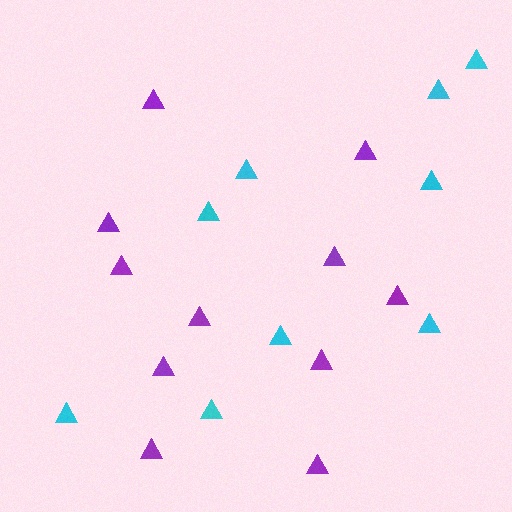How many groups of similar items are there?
There are 2 groups: one group of cyan triangles (9) and one group of purple triangles (11).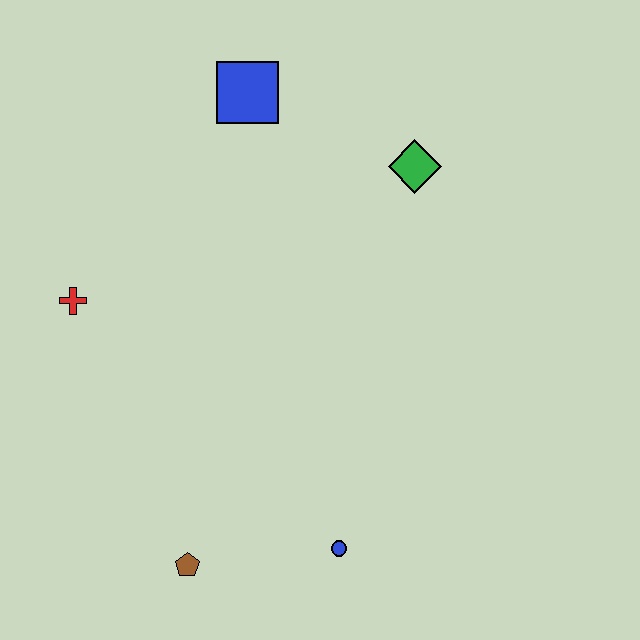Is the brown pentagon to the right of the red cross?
Yes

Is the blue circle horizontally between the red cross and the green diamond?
Yes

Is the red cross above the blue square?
No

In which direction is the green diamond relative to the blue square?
The green diamond is to the right of the blue square.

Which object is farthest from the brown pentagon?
The blue square is farthest from the brown pentagon.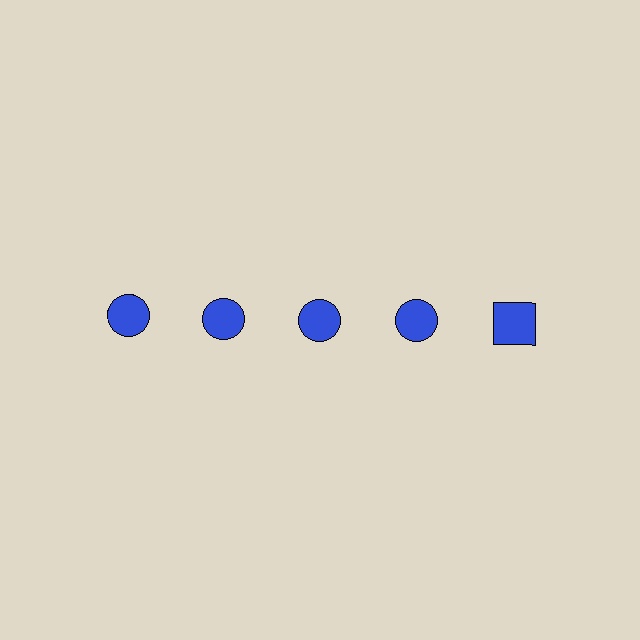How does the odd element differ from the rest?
It has a different shape: square instead of circle.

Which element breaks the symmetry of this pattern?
The blue square in the top row, rightmost column breaks the symmetry. All other shapes are blue circles.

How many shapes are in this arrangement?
There are 5 shapes arranged in a grid pattern.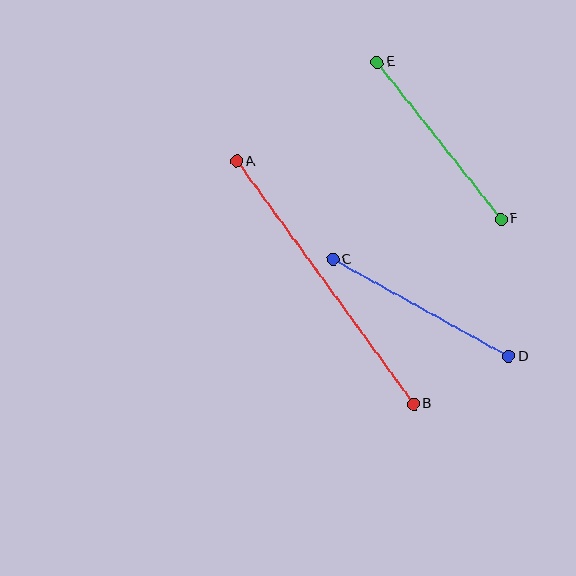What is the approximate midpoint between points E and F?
The midpoint is at approximately (439, 141) pixels.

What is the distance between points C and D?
The distance is approximately 201 pixels.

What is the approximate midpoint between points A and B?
The midpoint is at approximately (325, 283) pixels.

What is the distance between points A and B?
The distance is approximately 300 pixels.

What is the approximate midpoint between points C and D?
The midpoint is at approximately (421, 308) pixels.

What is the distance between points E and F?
The distance is approximately 200 pixels.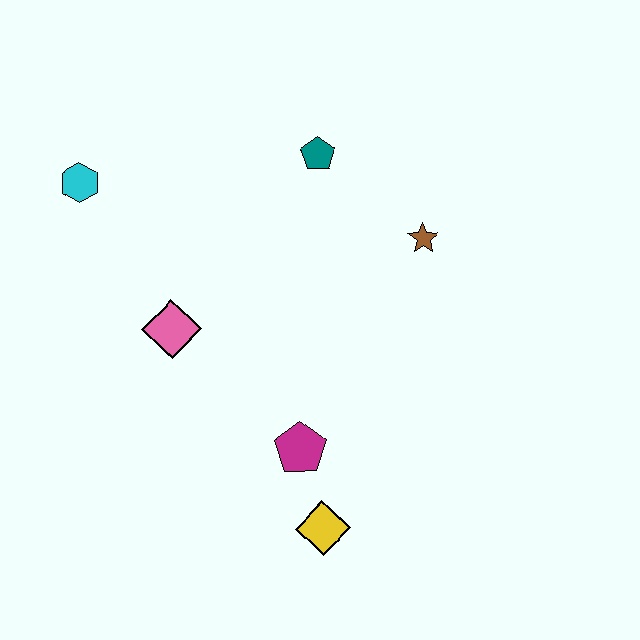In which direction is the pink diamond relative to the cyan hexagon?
The pink diamond is below the cyan hexagon.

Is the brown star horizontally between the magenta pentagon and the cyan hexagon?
No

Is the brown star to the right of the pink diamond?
Yes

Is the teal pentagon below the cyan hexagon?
No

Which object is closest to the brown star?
The teal pentagon is closest to the brown star.